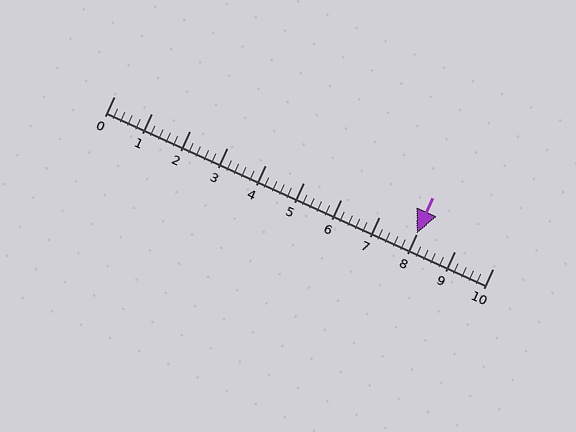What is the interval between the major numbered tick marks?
The major tick marks are spaced 1 units apart.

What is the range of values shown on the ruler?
The ruler shows values from 0 to 10.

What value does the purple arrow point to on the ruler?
The purple arrow points to approximately 8.0.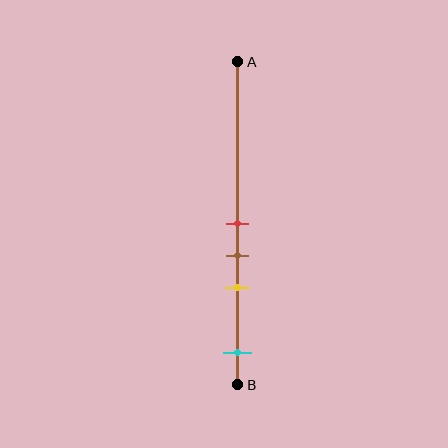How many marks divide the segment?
There are 4 marks dividing the segment.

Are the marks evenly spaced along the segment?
No, the marks are not evenly spaced.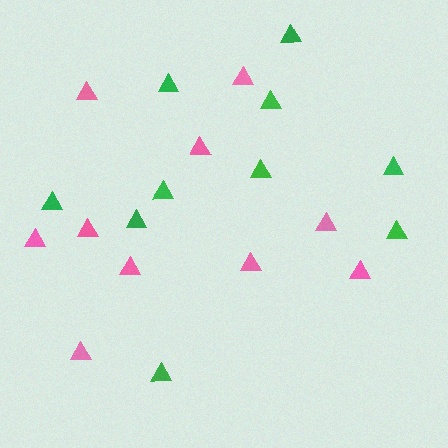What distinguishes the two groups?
There are 2 groups: one group of pink triangles (10) and one group of green triangles (10).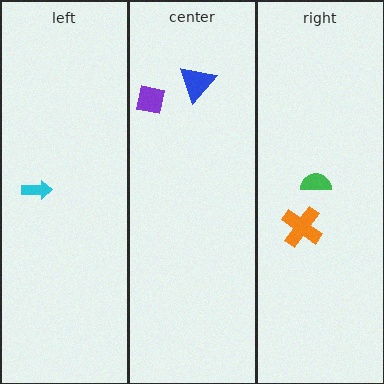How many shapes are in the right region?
2.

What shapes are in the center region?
The purple square, the blue triangle.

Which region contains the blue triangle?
The center region.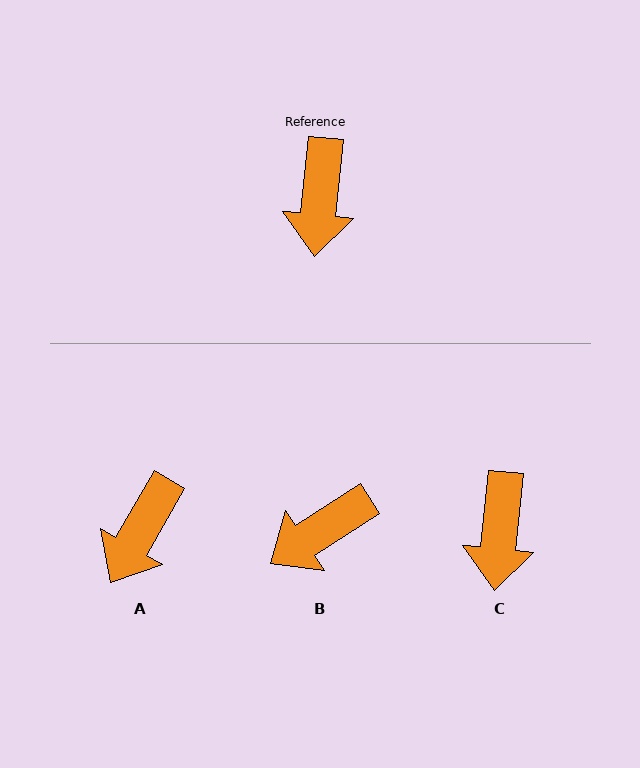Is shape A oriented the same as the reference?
No, it is off by about 24 degrees.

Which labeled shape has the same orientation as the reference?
C.